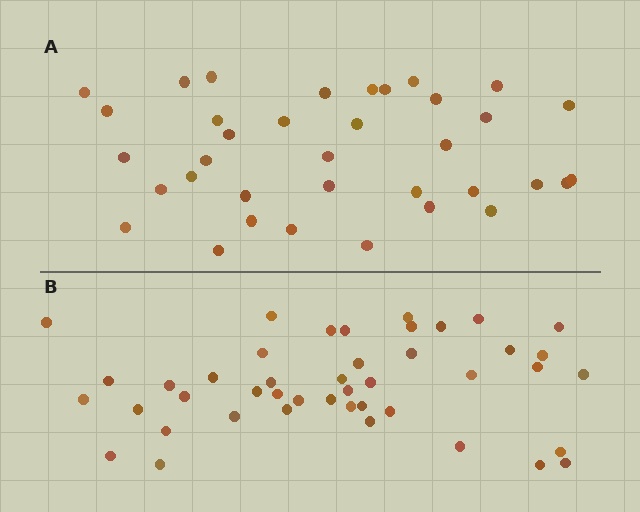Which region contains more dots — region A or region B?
Region B (the bottom region) has more dots.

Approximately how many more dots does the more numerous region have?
Region B has roughly 8 or so more dots than region A.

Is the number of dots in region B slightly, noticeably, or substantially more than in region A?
Region B has only slightly more — the two regions are fairly close. The ratio is roughly 1.2 to 1.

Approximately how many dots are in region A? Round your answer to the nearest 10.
About 40 dots. (The exact count is 36, which rounds to 40.)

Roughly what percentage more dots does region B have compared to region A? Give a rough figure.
About 20% more.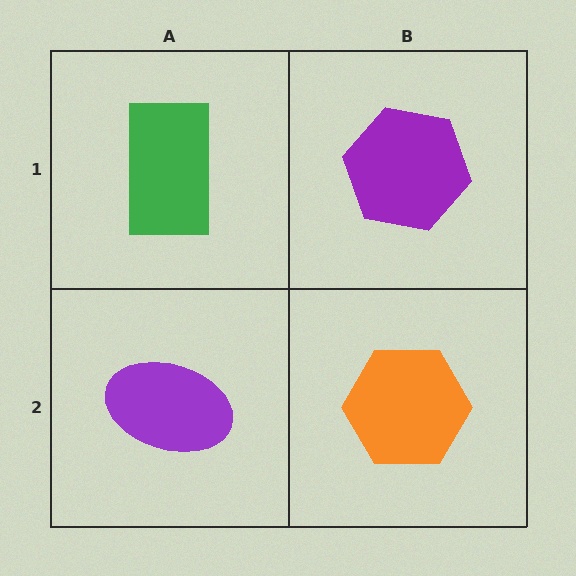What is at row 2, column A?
A purple ellipse.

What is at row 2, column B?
An orange hexagon.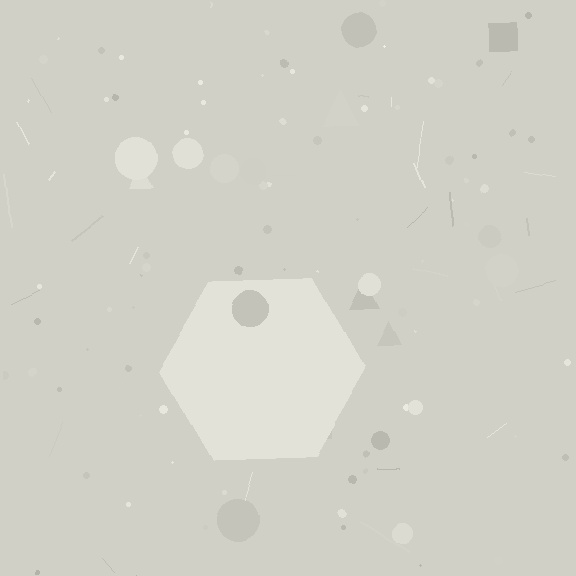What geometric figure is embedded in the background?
A hexagon is embedded in the background.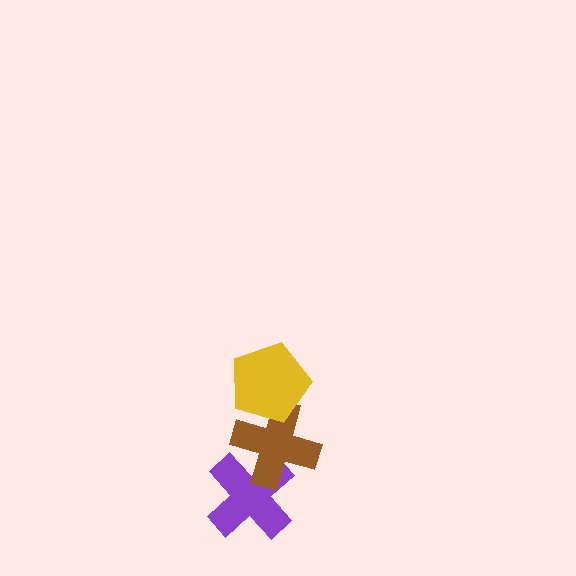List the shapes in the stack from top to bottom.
From top to bottom: the yellow pentagon, the brown cross, the purple cross.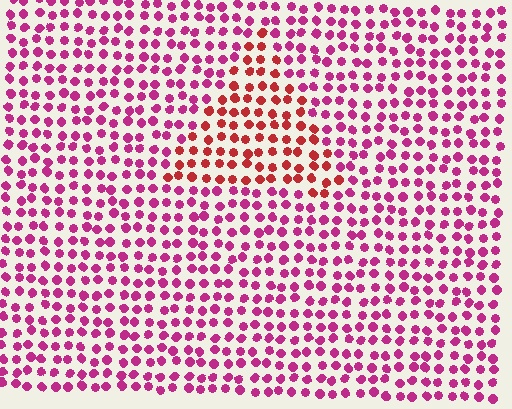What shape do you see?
I see a triangle.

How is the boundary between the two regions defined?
The boundary is defined purely by a slight shift in hue (about 35 degrees). Spacing, size, and orientation are identical on both sides.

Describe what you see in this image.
The image is filled with small magenta elements in a uniform arrangement. A triangle-shaped region is visible where the elements are tinted to a slightly different hue, forming a subtle color boundary.